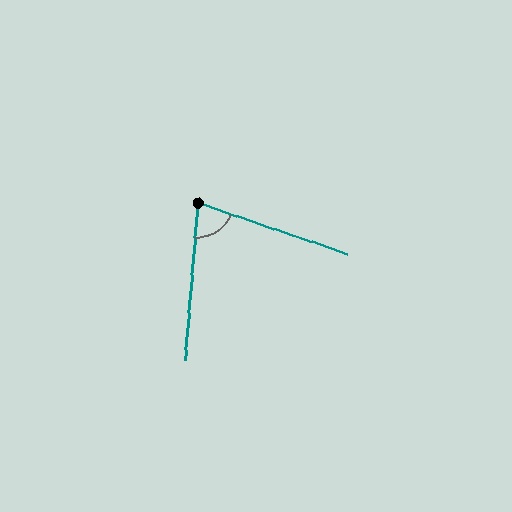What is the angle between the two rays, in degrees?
Approximately 75 degrees.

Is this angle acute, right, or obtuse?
It is acute.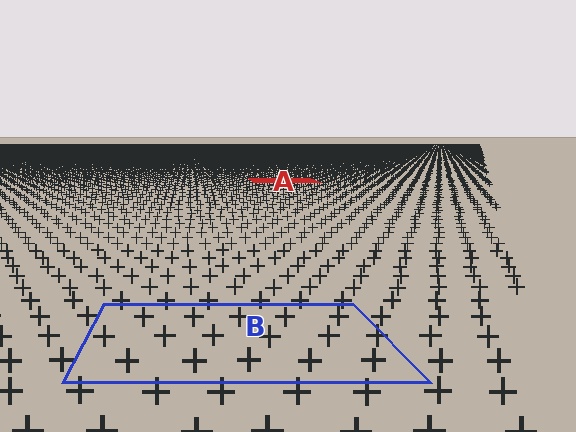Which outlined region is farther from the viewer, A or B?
Region A is farther from the viewer — the texture elements inside it appear smaller and more densely packed.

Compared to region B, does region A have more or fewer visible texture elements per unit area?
Region A has more texture elements per unit area — they are packed more densely because it is farther away.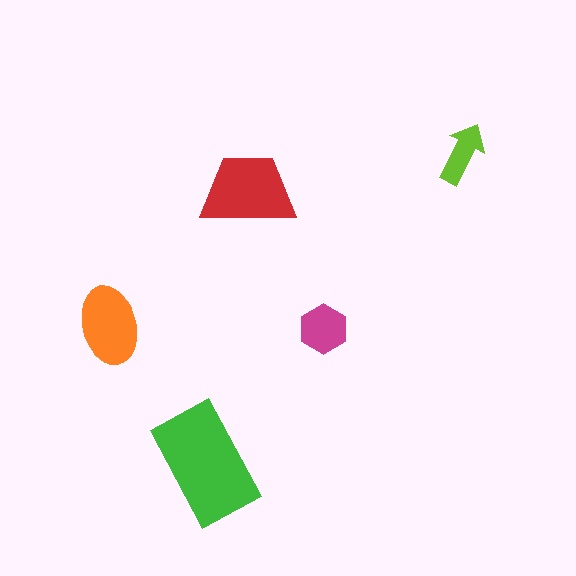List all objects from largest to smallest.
The green rectangle, the red trapezoid, the orange ellipse, the magenta hexagon, the lime arrow.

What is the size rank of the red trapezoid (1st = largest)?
2nd.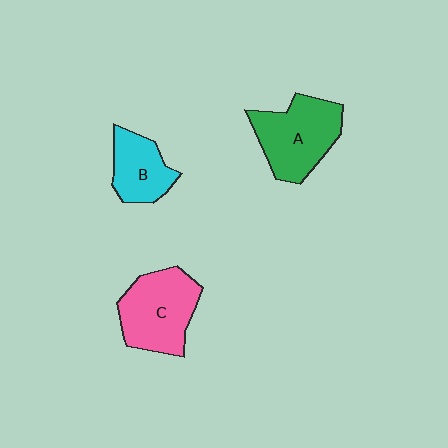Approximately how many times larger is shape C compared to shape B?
Approximately 1.5 times.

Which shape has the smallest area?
Shape B (cyan).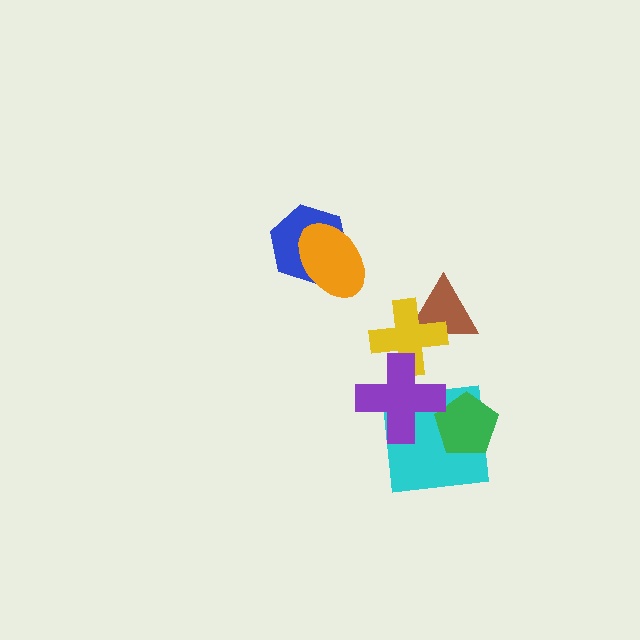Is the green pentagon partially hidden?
Yes, it is partially covered by another shape.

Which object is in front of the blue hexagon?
The orange ellipse is in front of the blue hexagon.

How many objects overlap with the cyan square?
2 objects overlap with the cyan square.